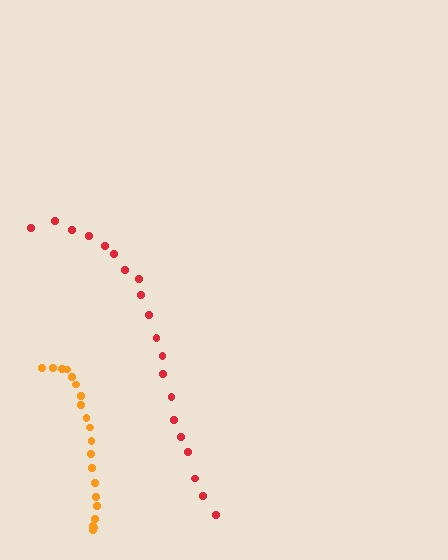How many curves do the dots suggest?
There are 2 distinct paths.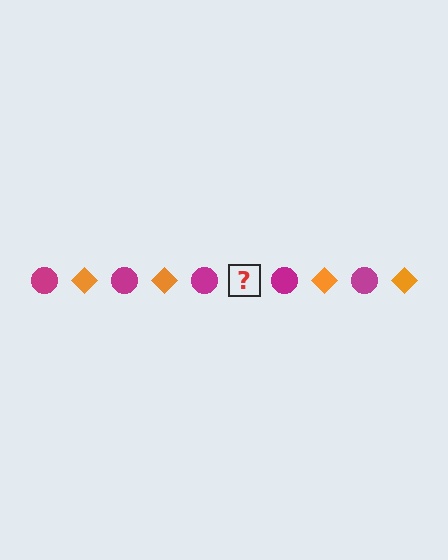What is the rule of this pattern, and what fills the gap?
The rule is that the pattern alternates between magenta circle and orange diamond. The gap should be filled with an orange diamond.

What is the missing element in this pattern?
The missing element is an orange diamond.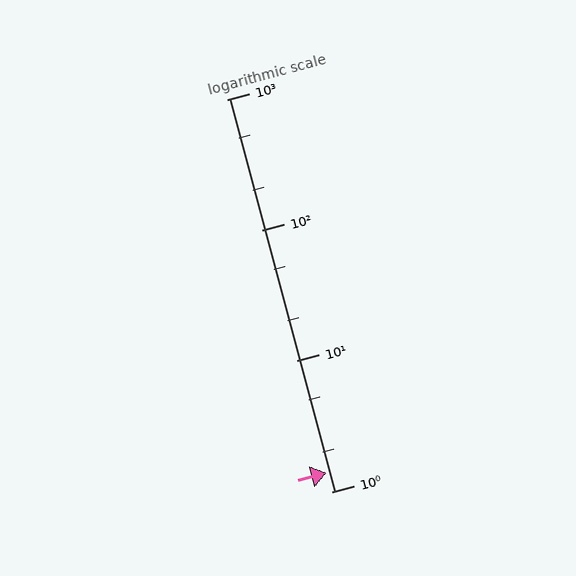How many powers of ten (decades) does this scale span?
The scale spans 3 decades, from 1 to 1000.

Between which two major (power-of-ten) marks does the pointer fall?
The pointer is between 1 and 10.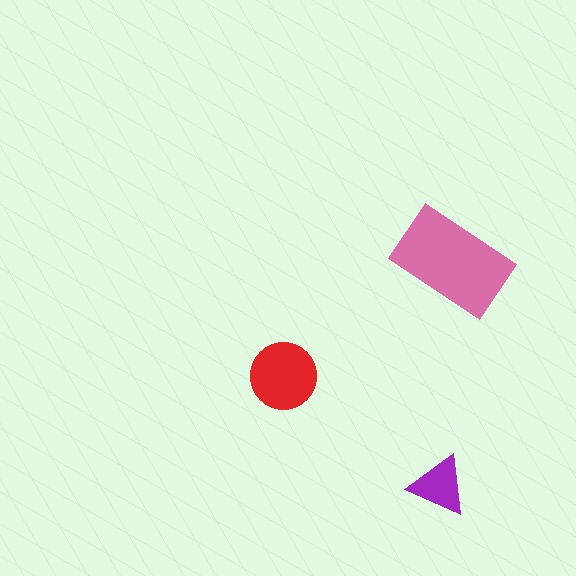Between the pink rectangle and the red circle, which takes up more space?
The pink rectangle.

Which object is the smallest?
The purple triangle.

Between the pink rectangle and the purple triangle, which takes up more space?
The pink rectangle.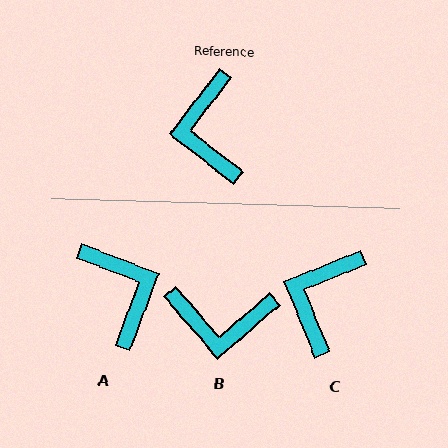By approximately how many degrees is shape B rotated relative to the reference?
Approximately 79 degrees counter-clockwise.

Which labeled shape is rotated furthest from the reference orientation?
A, about 163 degrees away.